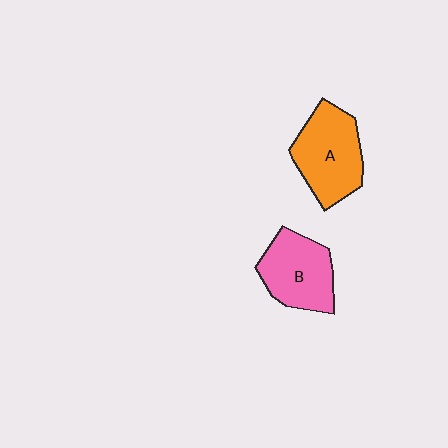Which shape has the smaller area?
Shape B (pink).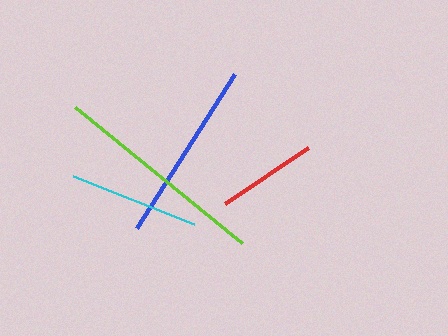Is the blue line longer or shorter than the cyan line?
The blue line is longer than the cyan line.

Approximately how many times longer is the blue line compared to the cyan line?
The blue line is approximately 1.4 times the length of the cyan line.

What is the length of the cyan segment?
The cyan segment is approximately 130 pixels long.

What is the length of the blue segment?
The blue segment is approximately 183 pixels long.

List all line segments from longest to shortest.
From longest to shortest: lime, blue, cyan, red.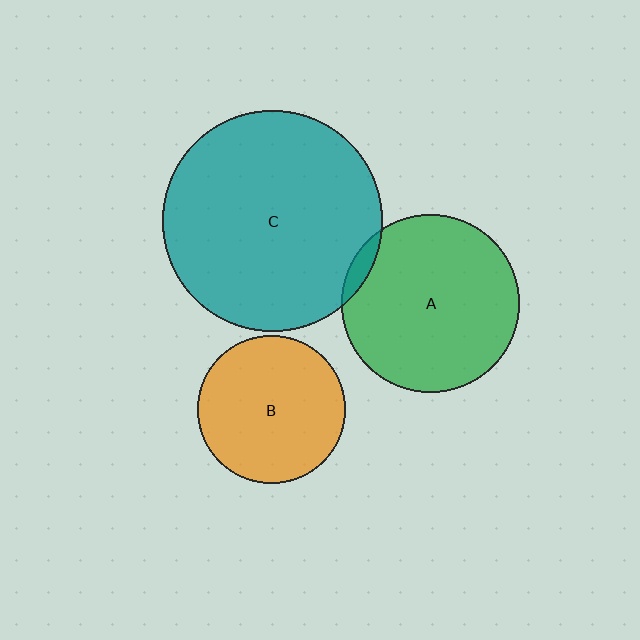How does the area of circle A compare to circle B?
Approximately 1.4 times.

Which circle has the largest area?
Circle C (teal).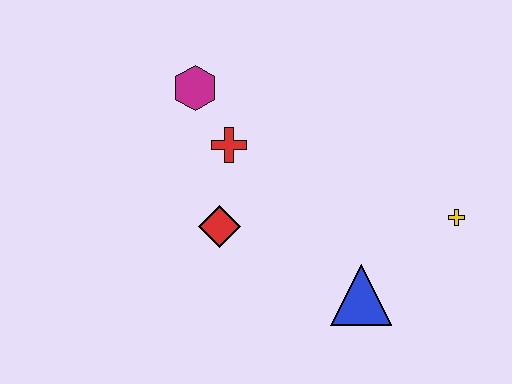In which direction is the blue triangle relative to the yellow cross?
The blue triangle is to the left of the yellow cross.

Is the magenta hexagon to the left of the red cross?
Yes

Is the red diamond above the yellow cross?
No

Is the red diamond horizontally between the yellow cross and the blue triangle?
No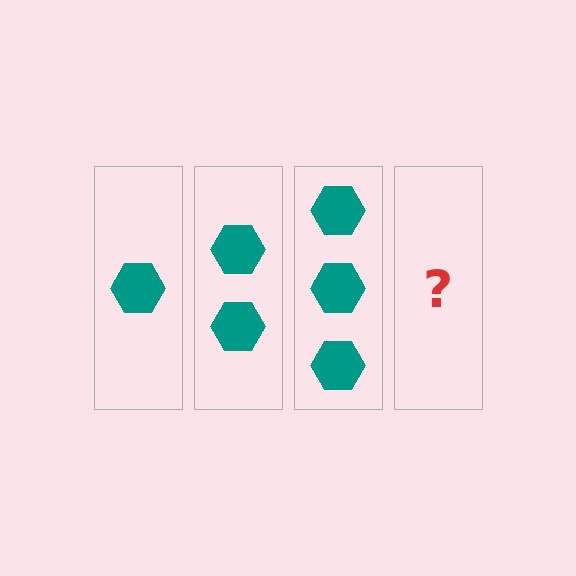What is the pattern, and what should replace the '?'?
The pattern is that each step adds one more hexagon. The '?' should be 4 hexagons.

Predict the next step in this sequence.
The next step is 4 hexagons.